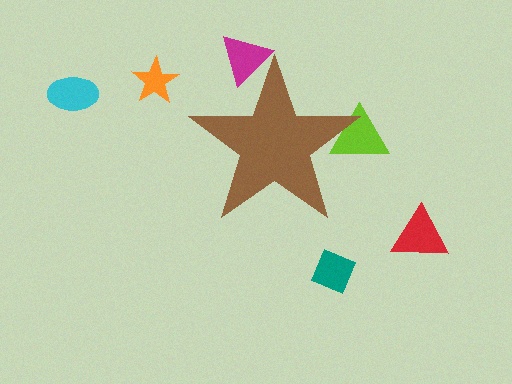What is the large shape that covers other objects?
A brown star.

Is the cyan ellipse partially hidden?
No, the cyan ellipse is fully visible.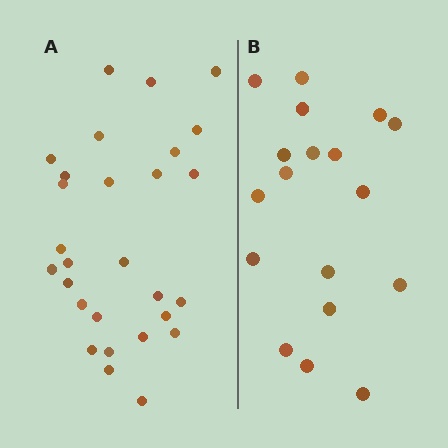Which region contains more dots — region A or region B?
Region A (the left region) has more dots.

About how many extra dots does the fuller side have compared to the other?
Region A has roughly 10 or so more dots than region B.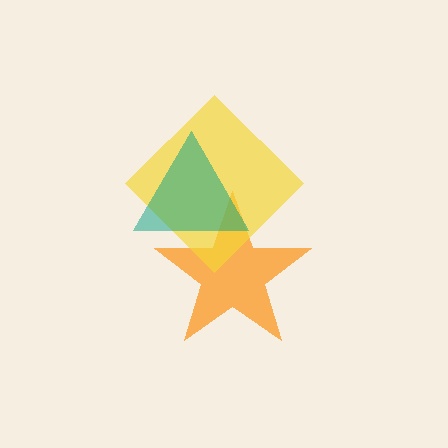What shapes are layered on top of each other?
The layered shapes are: an orange star, a yellow diamond, a teal triangle.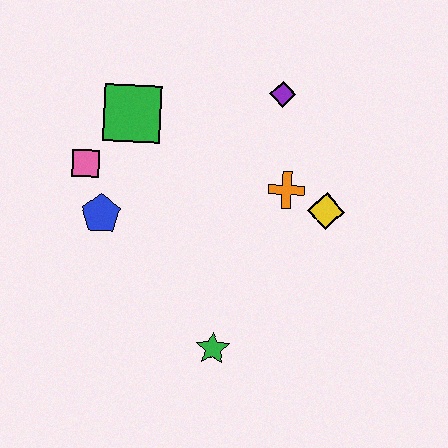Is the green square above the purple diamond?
No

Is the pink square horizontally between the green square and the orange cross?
No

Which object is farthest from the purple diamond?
The green star is farthest from the purple diamond.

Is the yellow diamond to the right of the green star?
Yes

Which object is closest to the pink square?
The blue pentagon is closest to the pink square.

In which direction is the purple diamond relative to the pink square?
The purple diamond is to the right of the pink square.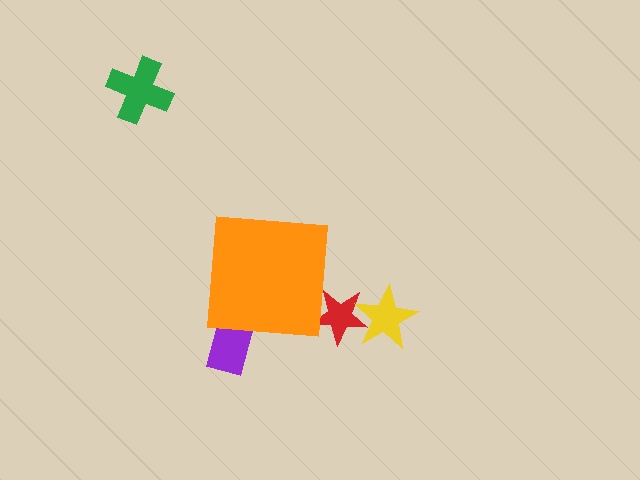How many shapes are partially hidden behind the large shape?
2 shapes are partially hidden.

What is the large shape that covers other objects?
An orange square.